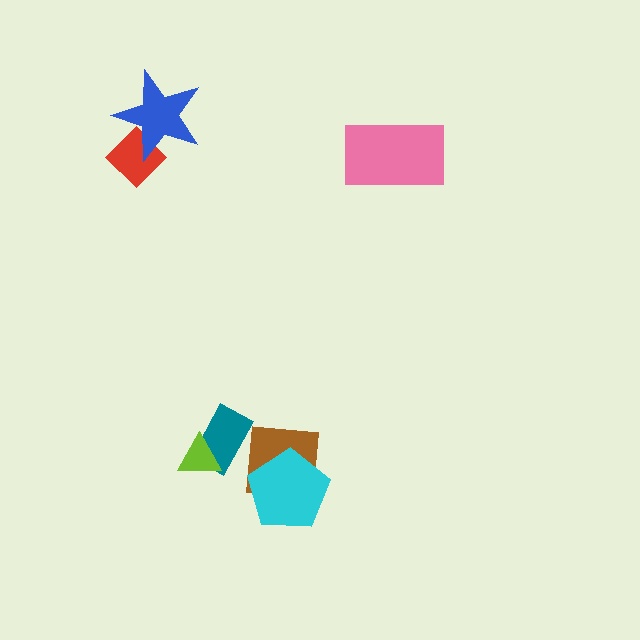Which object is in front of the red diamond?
The blue star is in front of the red diamond.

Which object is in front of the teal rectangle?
The lime triangle is in front of the teal rectangle.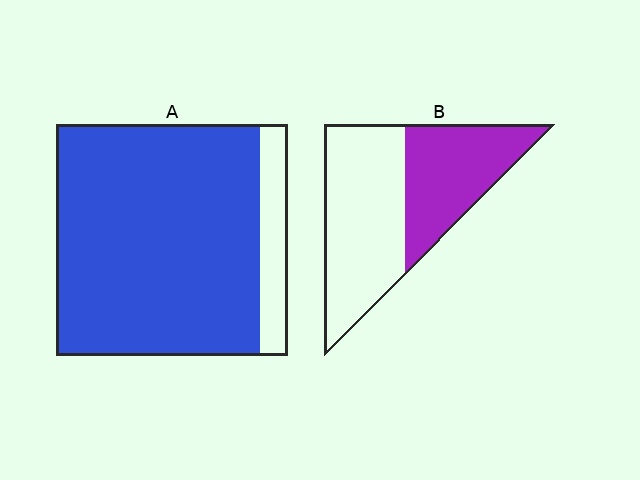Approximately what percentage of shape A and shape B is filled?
A is approximately 90% and B is approximately 40%.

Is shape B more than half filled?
No.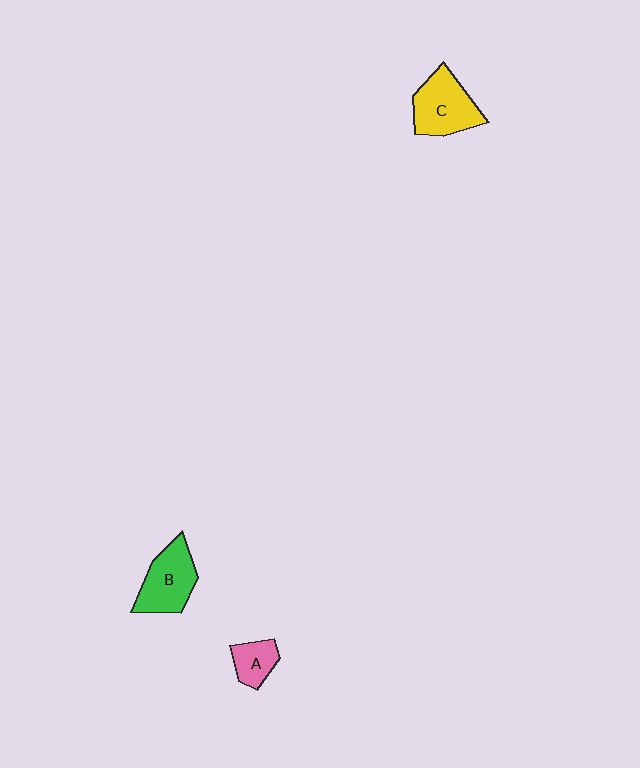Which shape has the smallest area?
Shape A (pink).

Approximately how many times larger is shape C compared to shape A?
Approximately 2.0 times.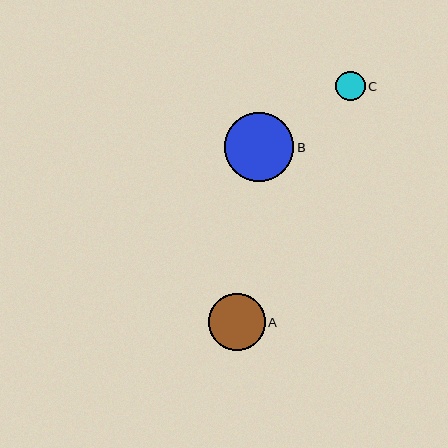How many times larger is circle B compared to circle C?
Circle B is approximately 2.3 times the size of circle C.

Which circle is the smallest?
Circle C is the smallest with a size of approximately 30 pixels.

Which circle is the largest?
Circle B is the largest with a size of approximately 69 pixels.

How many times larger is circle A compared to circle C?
Circle A is approximately 1.9 times the size of circle C.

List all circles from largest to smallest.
From largest to smallest: B, A, C.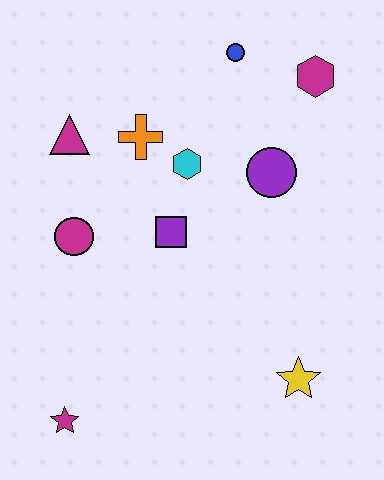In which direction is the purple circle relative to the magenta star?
The purple circle is above the magenta star.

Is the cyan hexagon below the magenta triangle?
Yes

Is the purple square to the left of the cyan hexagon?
Yes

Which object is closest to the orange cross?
The cyan hexagon is closest to the orange cross.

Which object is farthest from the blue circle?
The magenta star is farthest from the blue circle.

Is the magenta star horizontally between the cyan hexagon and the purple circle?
No